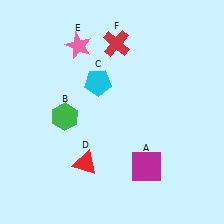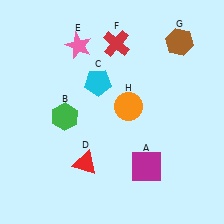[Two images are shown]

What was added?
A brown hexagon (G), an orange circle (H) were added in Image 2.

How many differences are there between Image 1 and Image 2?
There are 2 differences between the two images.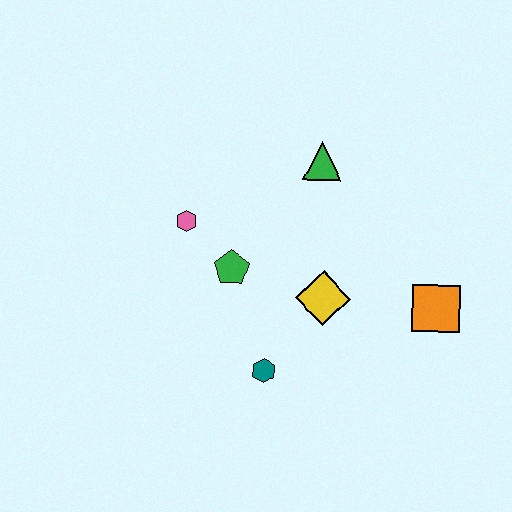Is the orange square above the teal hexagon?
Yes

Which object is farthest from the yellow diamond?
The pink hexagon is farthest from the yellow diamond.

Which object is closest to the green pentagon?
The pink hexagon is closest to the green pentagon.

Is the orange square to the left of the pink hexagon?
No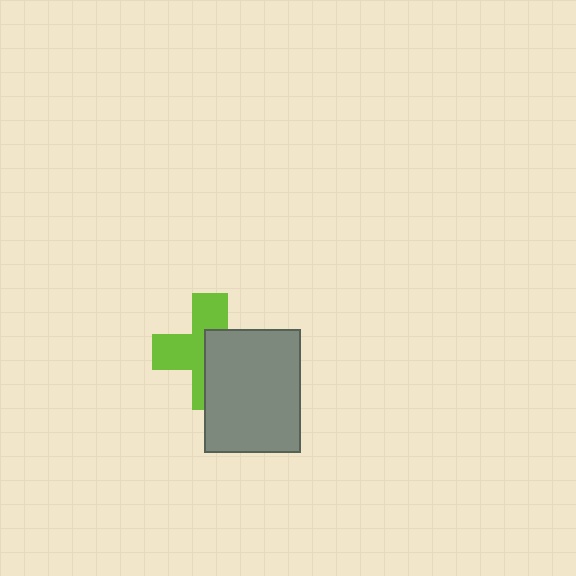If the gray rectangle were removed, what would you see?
You would see the complete lime cross.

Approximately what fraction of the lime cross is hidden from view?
Roughly 48% of the lime cross is hidden behind the gray rectangle.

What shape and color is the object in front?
The object in front is a gray rectangle.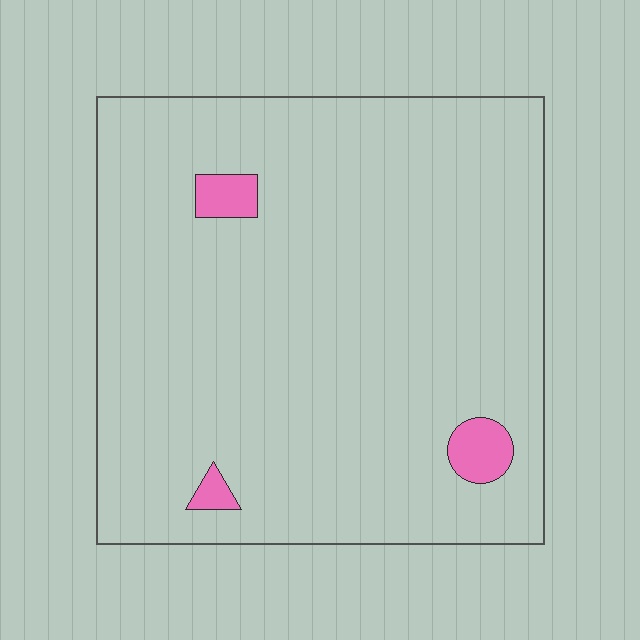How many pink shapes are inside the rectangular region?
3.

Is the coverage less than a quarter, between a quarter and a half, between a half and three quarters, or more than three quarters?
Less than a quarter.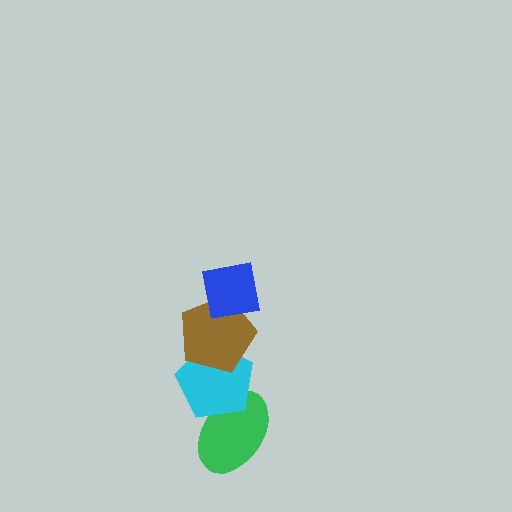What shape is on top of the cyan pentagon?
The brown pentagon is on top of the cyan pentagon.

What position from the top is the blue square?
The blue square is 1st from the top.